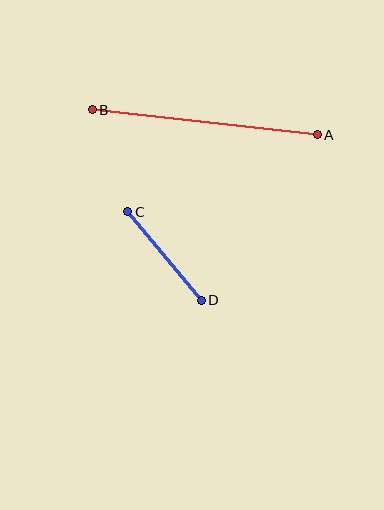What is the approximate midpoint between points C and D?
The midpoint is at approximately (165, 256) pixels.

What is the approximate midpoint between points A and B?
The midpoint is at approximately (205, 122) pixels.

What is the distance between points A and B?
The distance is approximately 226 pixels.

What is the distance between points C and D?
The distance is approximately 115 pixels.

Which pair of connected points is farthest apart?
Points A and B are farthest apart.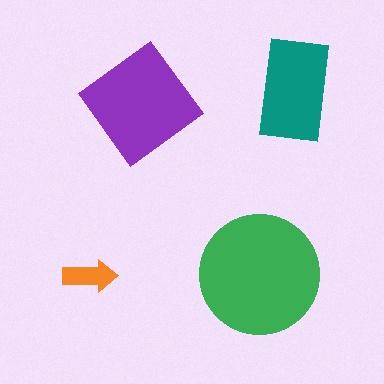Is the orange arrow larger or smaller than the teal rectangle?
Smaller.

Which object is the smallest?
The orange arrow.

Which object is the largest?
The green circle.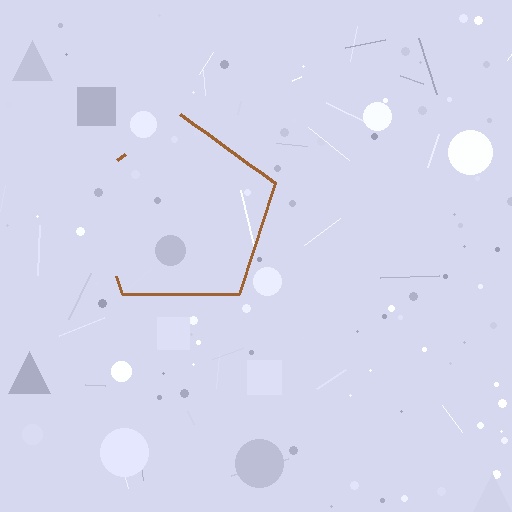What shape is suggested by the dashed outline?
The dashed outline suggests a pentagon.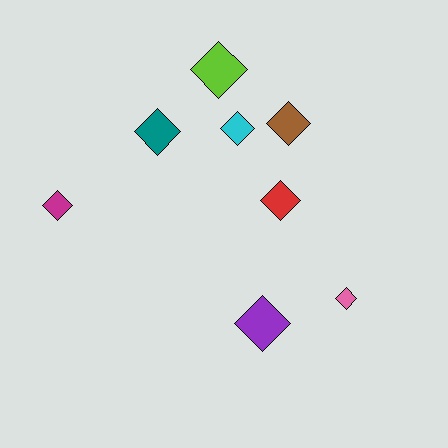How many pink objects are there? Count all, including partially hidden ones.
There is 1 pink object.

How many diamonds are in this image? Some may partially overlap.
There are 8 diamonds.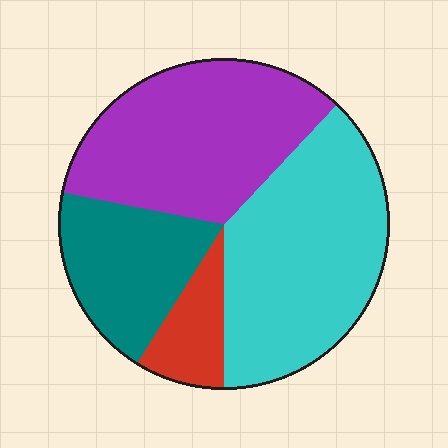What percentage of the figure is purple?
Purple takes up between a quarter and a half of the figure.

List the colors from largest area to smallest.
From largest to smallest: cyan, purple, teal, red.